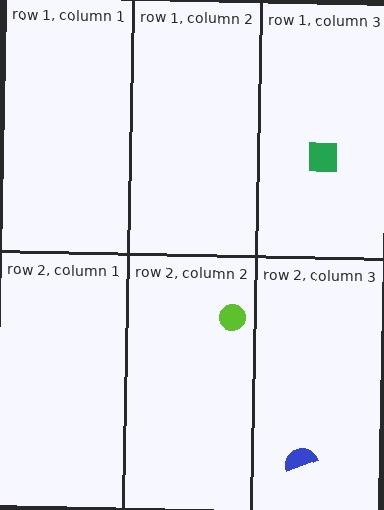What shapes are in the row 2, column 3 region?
The blue semicircle.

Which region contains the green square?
The row 1, column 3 region.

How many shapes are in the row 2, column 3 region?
1.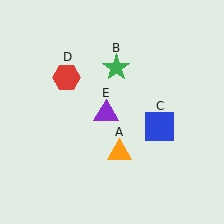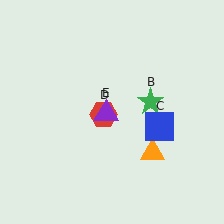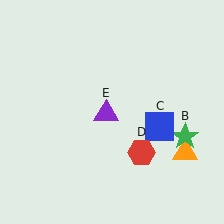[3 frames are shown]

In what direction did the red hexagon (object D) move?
The red hexagon (object D) moved down and to the right.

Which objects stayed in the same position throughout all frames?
Blue square (object C) and purple triangle (object E) remained stationary.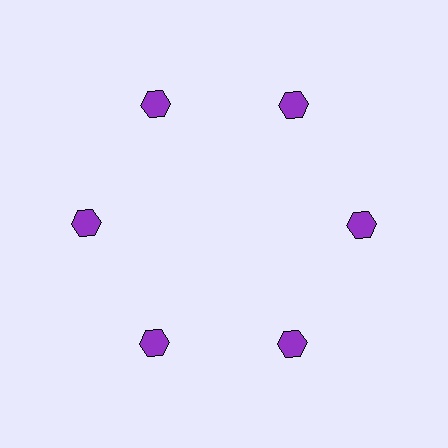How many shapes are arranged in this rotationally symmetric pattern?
There are 6 shapes, arranged in 6 groups of 1.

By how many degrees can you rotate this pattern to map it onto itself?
The pattern maps onto itself every 60 degrees of rotation.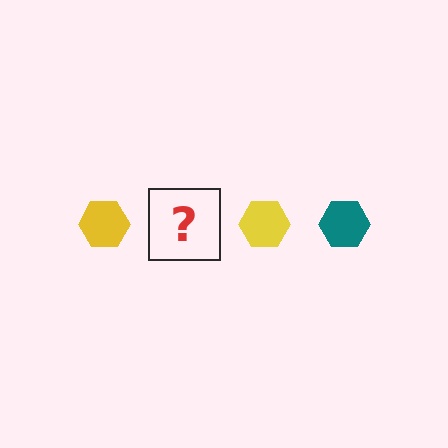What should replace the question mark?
The question mark should be replaced with a teal hexagon.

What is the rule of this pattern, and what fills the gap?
The rule is that the pattern cycles through yellow, teal hexagons. The gap should be filled with a teal hexagon.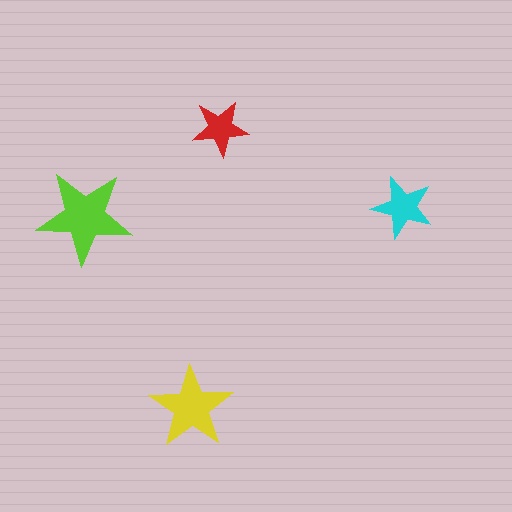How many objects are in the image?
There are 4 objects in the image.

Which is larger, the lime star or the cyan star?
The lime one.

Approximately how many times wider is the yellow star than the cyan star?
About 1.5 times wider.